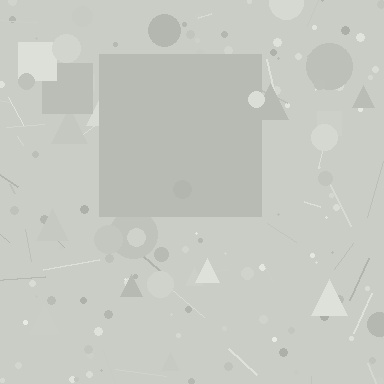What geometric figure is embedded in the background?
A square is embedded in the background.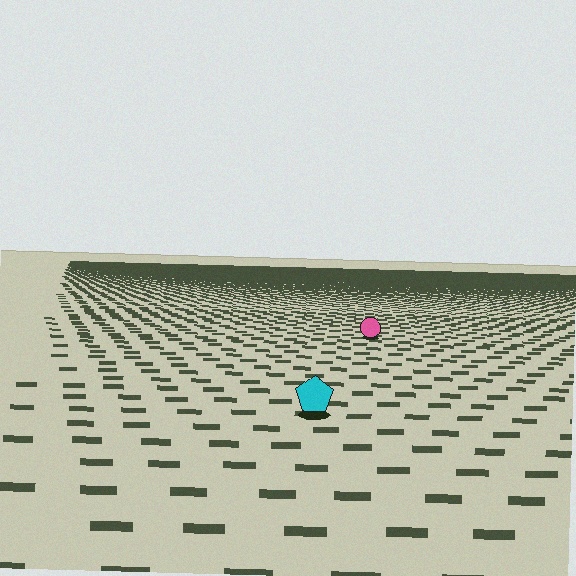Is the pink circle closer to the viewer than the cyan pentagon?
No. The cyan pentagon is closer — you can tell from the texture gradient: the ground texture is coarser near it.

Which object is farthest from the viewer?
The pink circle is farthest from the viewer. It appears smaller and the ground texture around it is denser.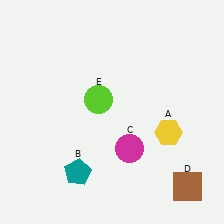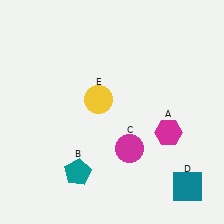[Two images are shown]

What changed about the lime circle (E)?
In Image 1, E is lime. In Image 2, it changed to yellow.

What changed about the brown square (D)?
In Image 1, D is brown. In Image 2, it changed to teal.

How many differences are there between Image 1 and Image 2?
There are 3 differences between the two images.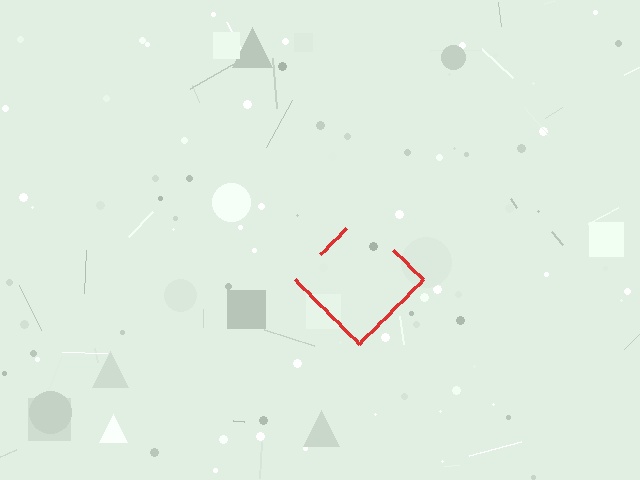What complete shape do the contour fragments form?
The contour fragments form a diamond.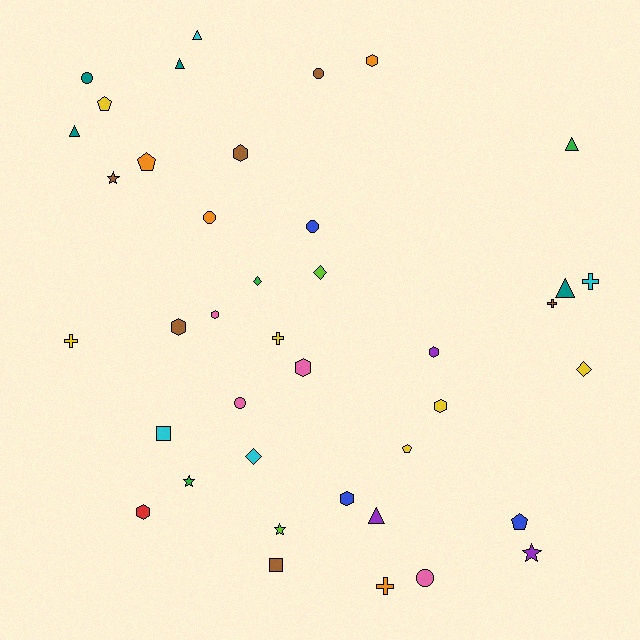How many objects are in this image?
There are 40 objects.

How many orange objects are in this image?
There are 4 orange objects.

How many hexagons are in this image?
There are 9 hexagons.